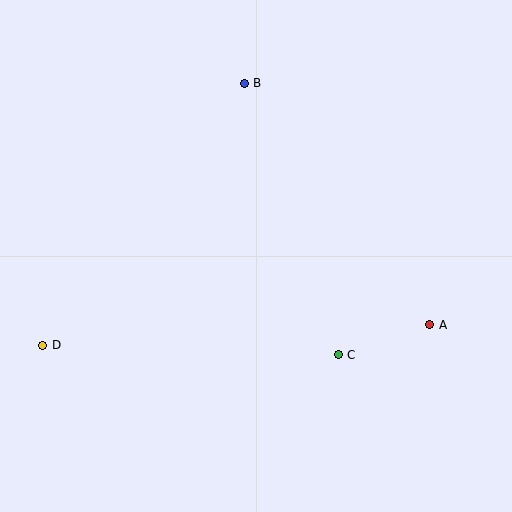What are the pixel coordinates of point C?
Point C is at (338, 355).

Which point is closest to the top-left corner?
Point B is closest to the top-left corner.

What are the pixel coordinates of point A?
Point A is at (430, 325).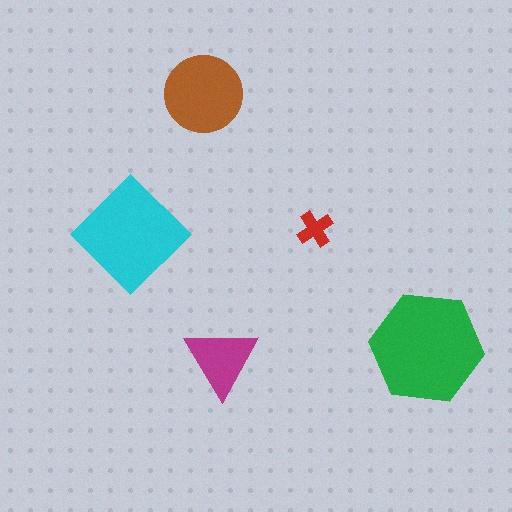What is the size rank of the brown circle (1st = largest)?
3rd.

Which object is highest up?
The brown circle is topmost.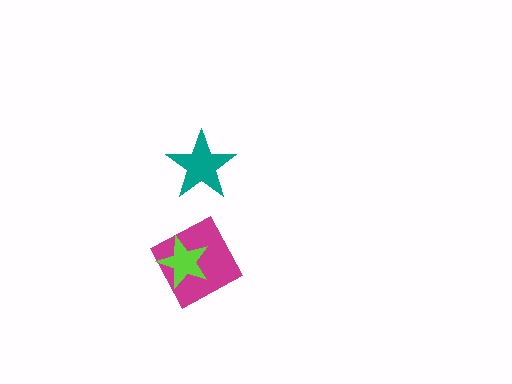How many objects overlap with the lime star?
1 object overlaps with the lime star.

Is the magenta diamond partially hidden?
Yes, it is partially covered by another shape.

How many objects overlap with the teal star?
0 objects overlap with the teal star.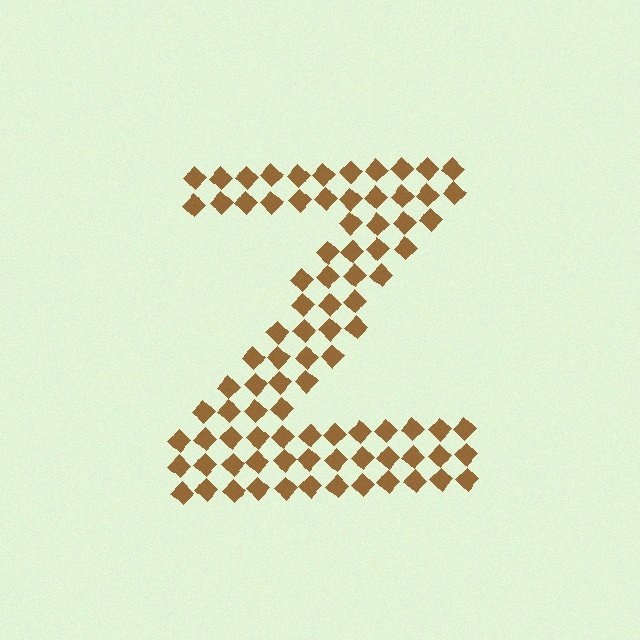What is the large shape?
The large shape is the letter Z.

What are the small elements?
The small elements are diamonds.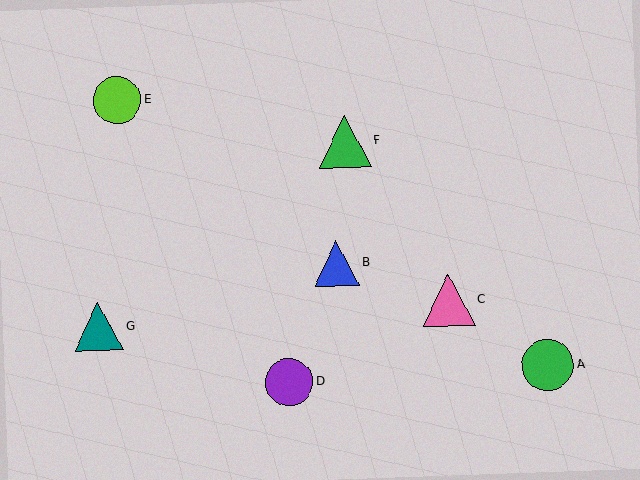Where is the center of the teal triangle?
The center of the teal triangle is at (98, 326).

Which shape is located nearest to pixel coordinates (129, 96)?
The lime circle (labeled E) at (117, 100) is nearest to that location.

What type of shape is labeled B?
Shape B is a blue triangle.